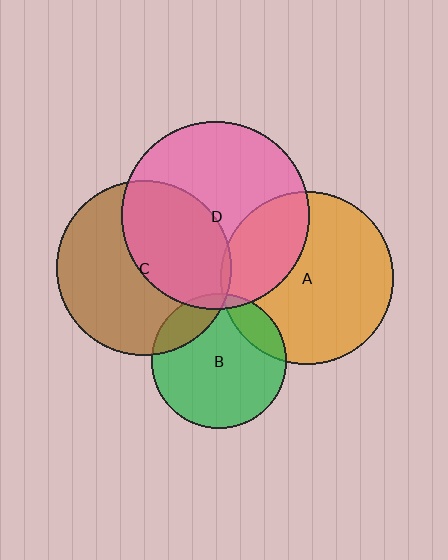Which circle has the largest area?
Circle D (pink).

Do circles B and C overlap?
Yes.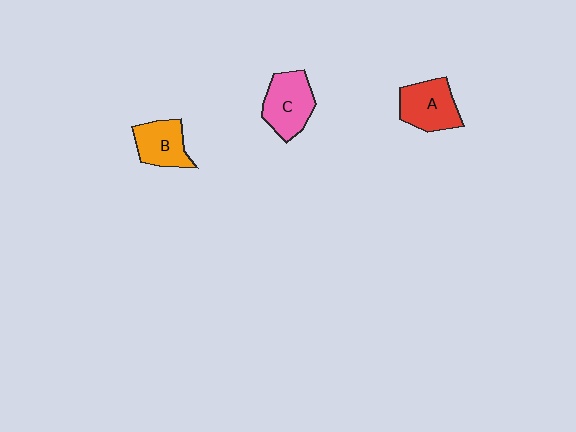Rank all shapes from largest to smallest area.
From largest to smallest: C (pink), A (red), B (orange).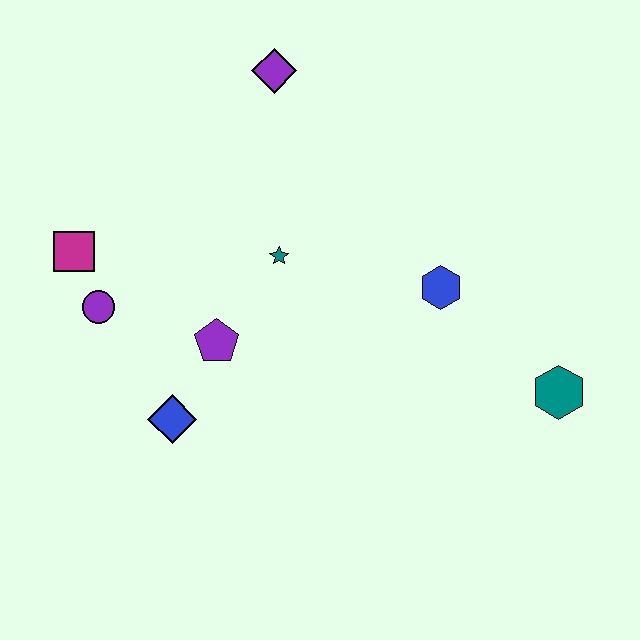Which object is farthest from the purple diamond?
The teal hexagon is farthest from the purple diamond.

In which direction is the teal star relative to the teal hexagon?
The teal star is to the left of the teal hexagon.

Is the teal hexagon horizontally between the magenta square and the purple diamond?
No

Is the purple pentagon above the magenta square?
No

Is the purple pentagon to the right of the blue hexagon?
No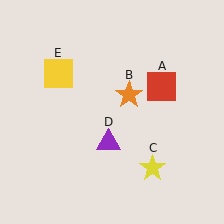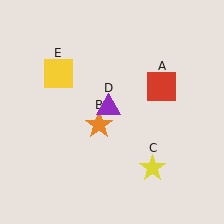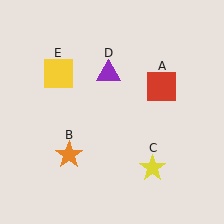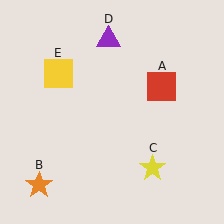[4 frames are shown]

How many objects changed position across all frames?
2 objects changed position: orange star (object B), purple triangle (object D).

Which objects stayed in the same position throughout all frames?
Red square (object A) and yellow star (object C) and yellow square (object E) remained stationary.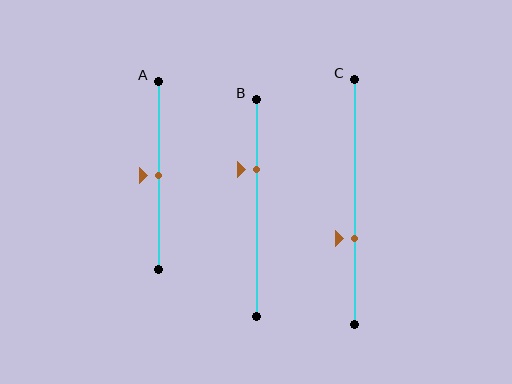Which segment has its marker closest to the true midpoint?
Segment A has its marker closest to the true midpoint.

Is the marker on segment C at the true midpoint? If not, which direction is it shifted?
No, the marker on segment C is shifted downward by about 15% of the segment length.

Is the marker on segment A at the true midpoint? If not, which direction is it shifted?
Yes, the marker on segment A is at the true midpoint.